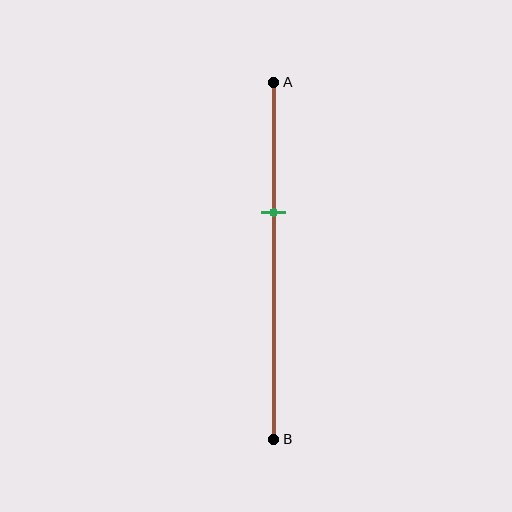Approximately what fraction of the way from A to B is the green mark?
The green mark is approximately 35% of the way from A to B.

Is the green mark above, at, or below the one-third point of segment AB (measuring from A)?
The green mark is below the one-third point of segment AB.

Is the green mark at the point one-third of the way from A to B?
No, the mark is at about 35% from A, not at the 33% one-third point.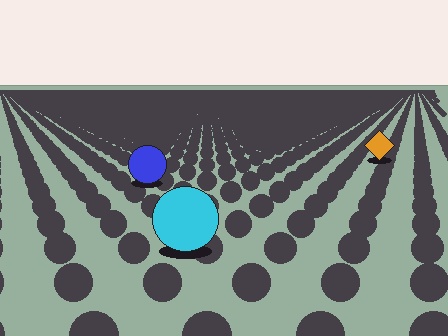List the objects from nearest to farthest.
From nearest to farthest: the cyan circle, the blue circle, the orange diamond.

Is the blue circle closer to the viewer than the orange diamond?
Yes. The blue circle is closer — you can tell from the texture gradient: the ground texture is coarser near it.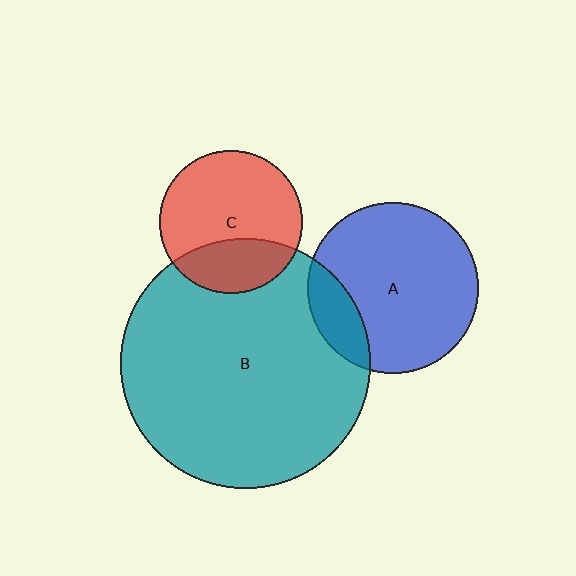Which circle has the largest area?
Circle B (teal).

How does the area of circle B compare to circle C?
Approximately 3.0 times.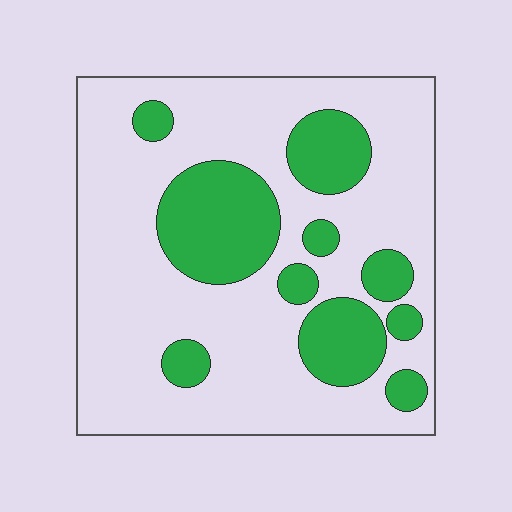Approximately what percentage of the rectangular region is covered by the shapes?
Approximately 25%.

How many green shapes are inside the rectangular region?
10.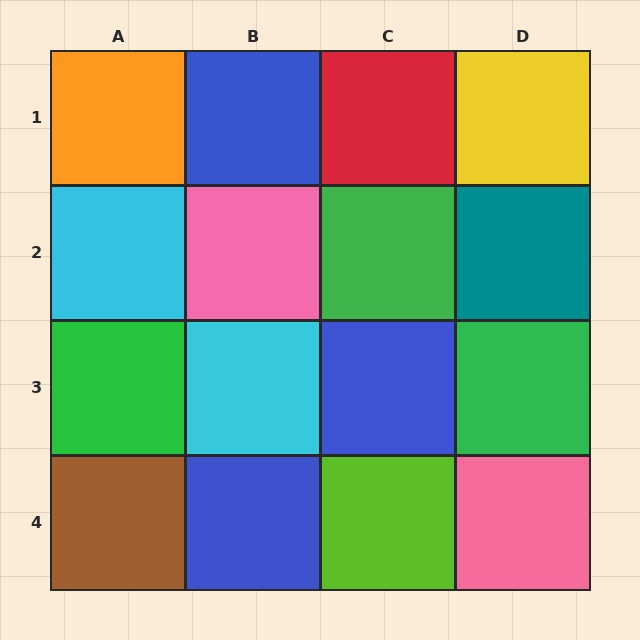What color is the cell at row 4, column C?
Lime.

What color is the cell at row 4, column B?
Blue.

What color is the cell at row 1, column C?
Red.